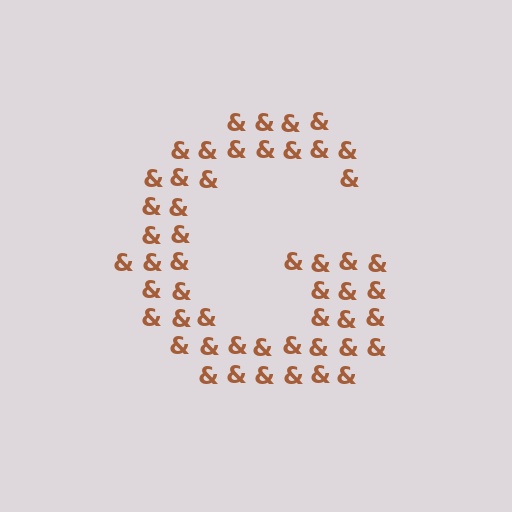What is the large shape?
The large shape is the letter G.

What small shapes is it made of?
It is made of small ampersands.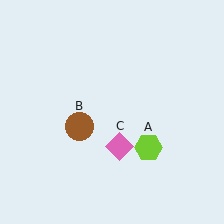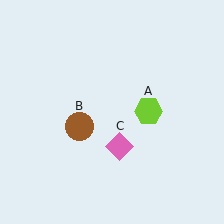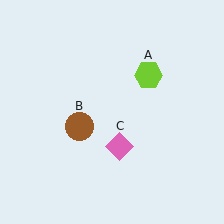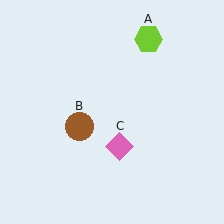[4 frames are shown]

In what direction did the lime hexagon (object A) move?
The lime hexagon (object A) moved up.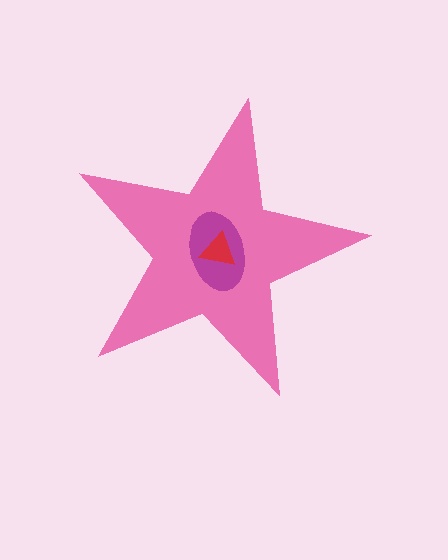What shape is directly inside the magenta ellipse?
The red triangle.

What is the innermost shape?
The red triangle.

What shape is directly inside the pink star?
The magenta ellipse.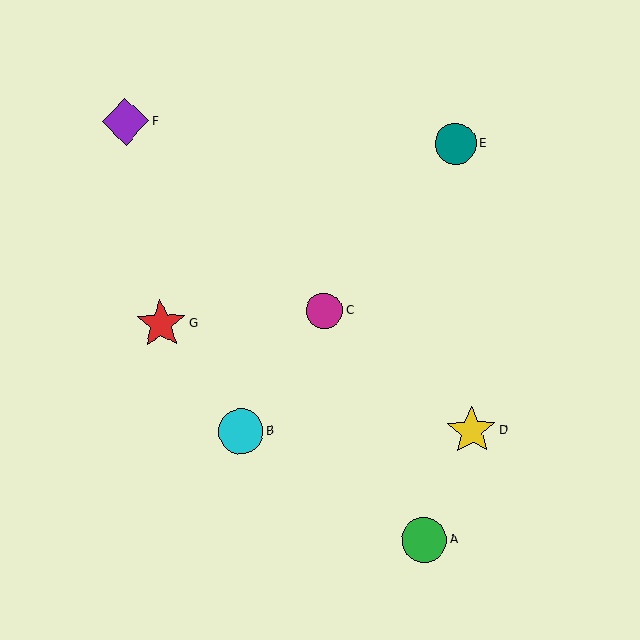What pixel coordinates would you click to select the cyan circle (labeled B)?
Click at (241, 431) to select the cyan circle B.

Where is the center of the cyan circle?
The center of the cyan circle is at (241, 431).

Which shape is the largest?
The red star (labeled G) is the largest.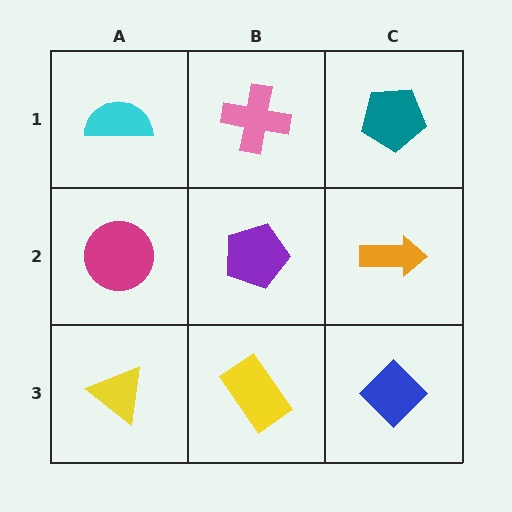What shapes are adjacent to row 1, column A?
A magenta circle (row 2, column A), a pink cross (row 1, column B).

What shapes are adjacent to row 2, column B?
A pink cross (row 1, column B), a yellow rectangle (row 3, column B), a magenta circle (row 2, column A), an orange arrow (row 2, column C).